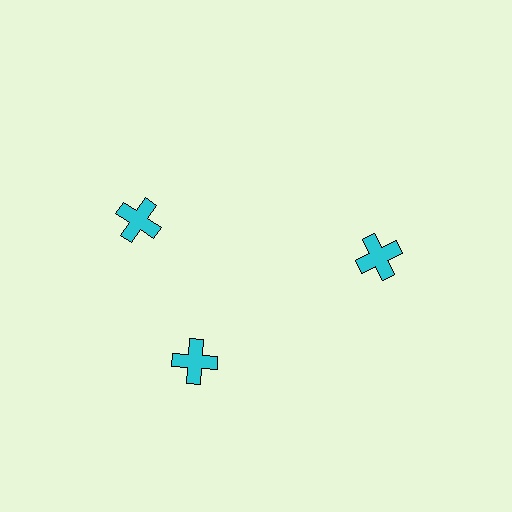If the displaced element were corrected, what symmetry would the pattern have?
It would have 3-fold rotational symmetry — the pattern would map onto itself every 120 degrees.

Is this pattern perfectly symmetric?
No. The 3 cyan crosses are arranged in a ring, but one element near the 11 o'clock position is rotated out of alignment along the ring, breaking the 3-fold rotational symmetry.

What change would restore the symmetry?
The symmetry would be restored by rotating it back into even spacing with its neighbors so that all 3 crosses sit at equal angles and equal distance from the center.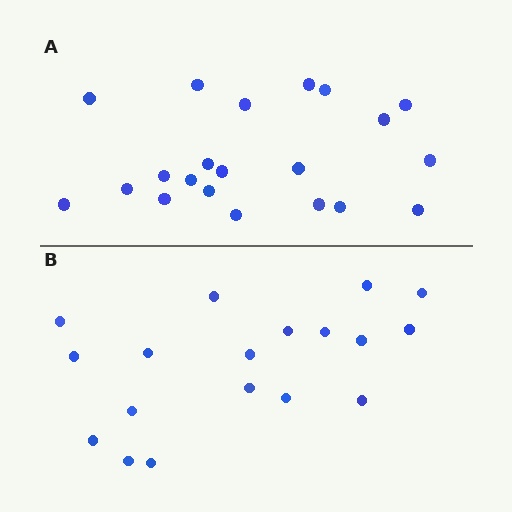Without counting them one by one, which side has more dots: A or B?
Region A (the top region) has more dots.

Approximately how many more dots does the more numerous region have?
Region A has just a few more — roughly 2 or 3 more dots than region B.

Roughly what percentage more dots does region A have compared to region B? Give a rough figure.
About 15% more.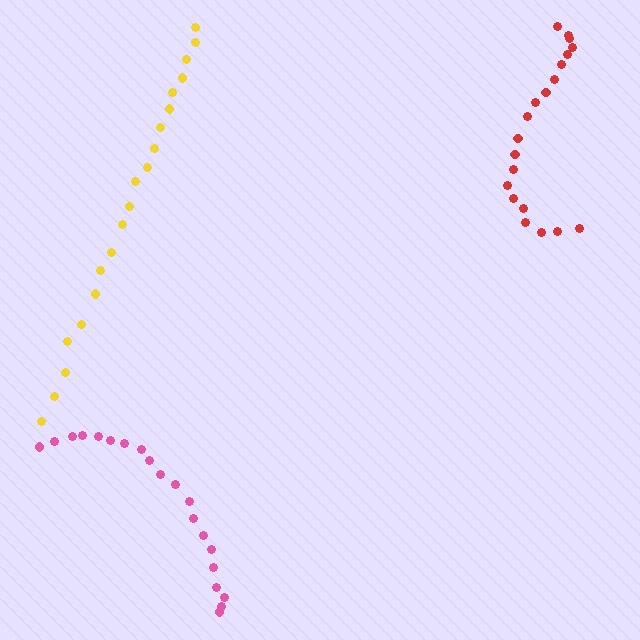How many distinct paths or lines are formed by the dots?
There are 3 distinct paths.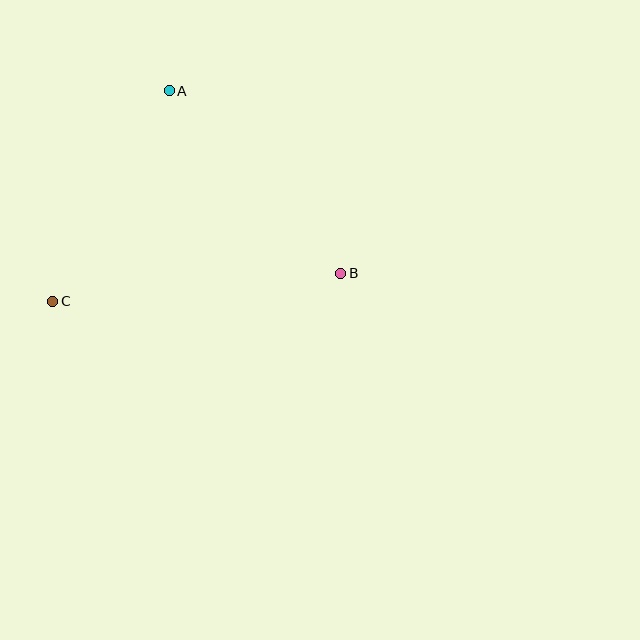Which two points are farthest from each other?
Points B and C are farthest from each other.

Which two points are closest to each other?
Points A and C are closest to each other.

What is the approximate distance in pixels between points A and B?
The distance between A and B is approximately 251 pixels.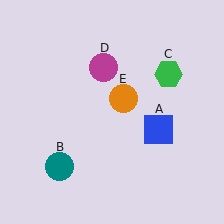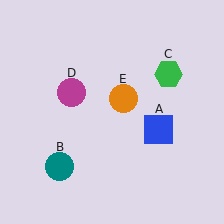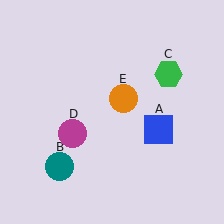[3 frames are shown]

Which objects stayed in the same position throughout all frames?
Blue square (object A) and teal circle (object B) and green hexagon (object C) and orange circle (object E) remained stationary.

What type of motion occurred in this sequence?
The magenta circle (object D) rotated counterclockwise around the center of the scene.